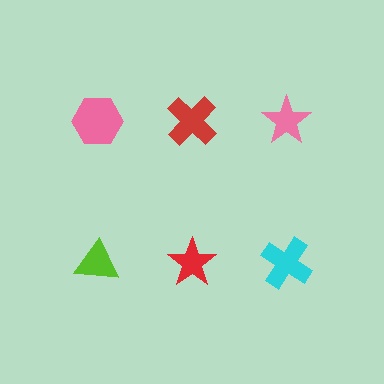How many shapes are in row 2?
3 shapes.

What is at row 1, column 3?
A pink star.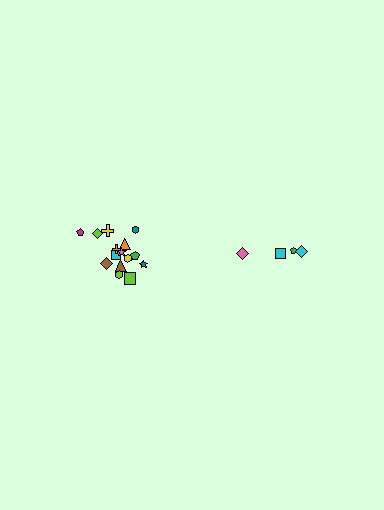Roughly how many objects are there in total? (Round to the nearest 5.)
Roughly 20 objects in total.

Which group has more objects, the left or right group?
The left group.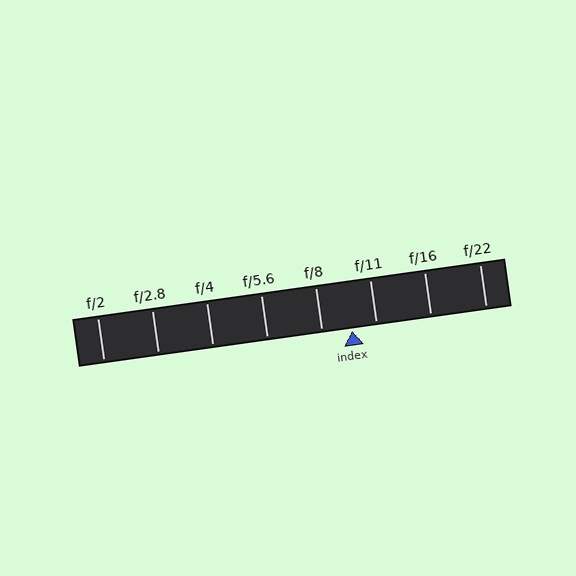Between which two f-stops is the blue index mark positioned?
The index mark is between f/8 and f/11.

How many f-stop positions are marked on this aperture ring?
There are 8 f-stop positions marked.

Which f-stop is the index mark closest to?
The index mark is closest to f/11.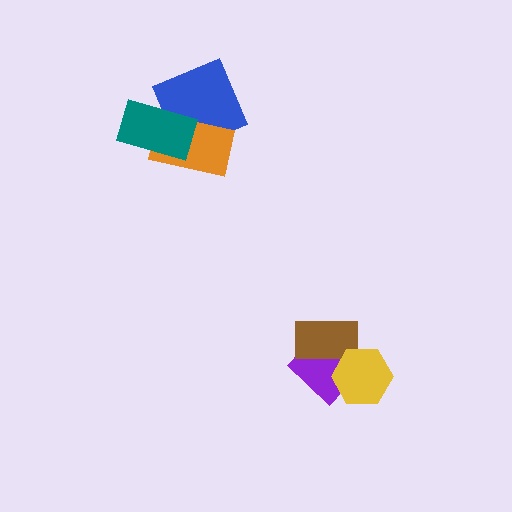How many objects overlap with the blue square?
2 objects overlap with the blue square.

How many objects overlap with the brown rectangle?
2 objects overlap with the brown rectangle.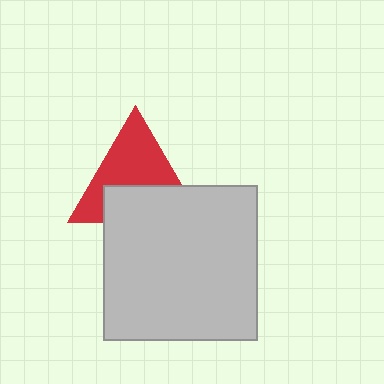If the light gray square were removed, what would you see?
You would see the complete red triangle.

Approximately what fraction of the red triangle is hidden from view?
Roughly 42% of the red triangle is hidden behind the light gray square.